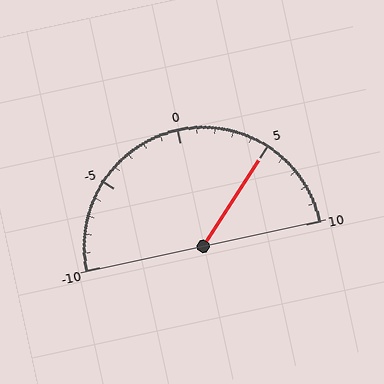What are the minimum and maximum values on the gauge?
The gauge ranges from -10 to 10.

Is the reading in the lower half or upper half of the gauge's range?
The reading is in the upper half of the range (-10 to 10).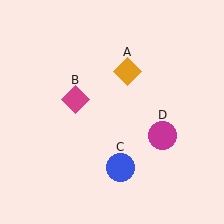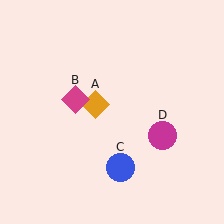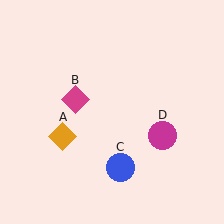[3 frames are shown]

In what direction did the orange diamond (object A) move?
The orange diamond (object A) moved down and to the left.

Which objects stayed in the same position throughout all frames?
Magenta diamond (object B) and blue circle (object C) and magenta circle (object D) remained stationary.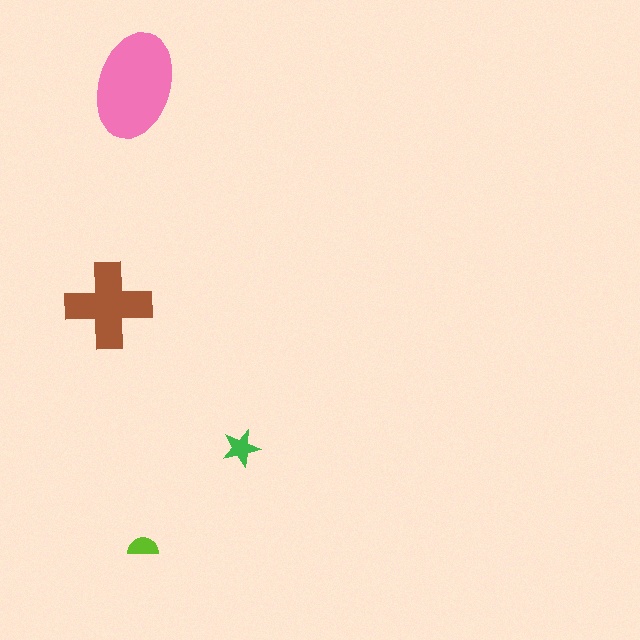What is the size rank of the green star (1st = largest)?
3rd.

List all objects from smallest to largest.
The lime semicircle, the green star, the brown cross, the pink ellipse.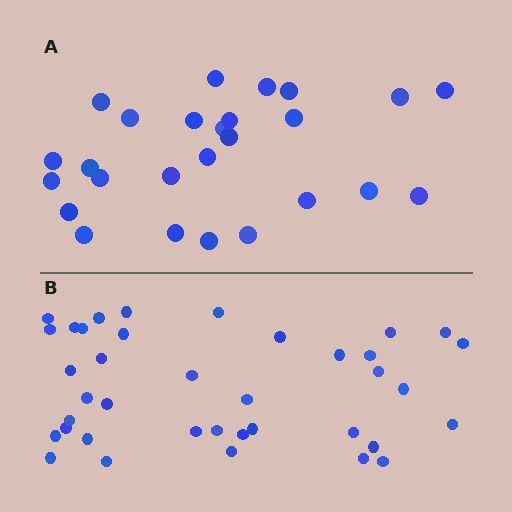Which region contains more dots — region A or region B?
Region B (the bottom region) has more dots.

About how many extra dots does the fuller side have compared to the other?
Region B has roughly 12 or so more dots than region A.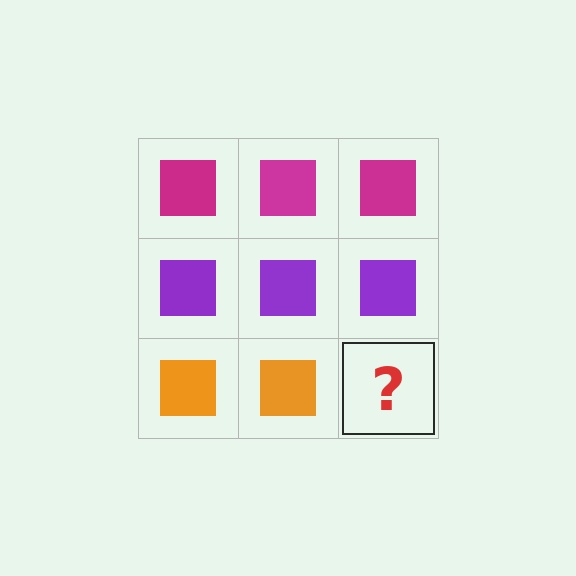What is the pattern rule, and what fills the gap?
The rule is that each row has a consistent color. The gap should be filled with an orange square.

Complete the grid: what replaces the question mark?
The question mark should be replaced with an orange square.